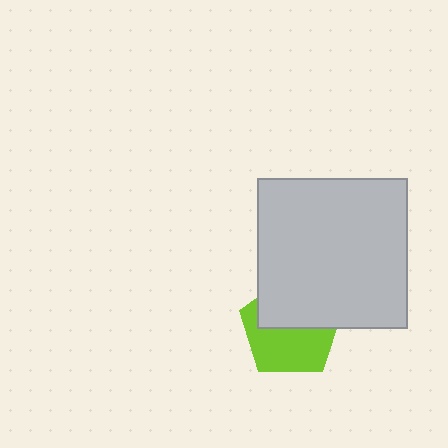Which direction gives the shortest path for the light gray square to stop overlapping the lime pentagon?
Moving up gives the shortest separation.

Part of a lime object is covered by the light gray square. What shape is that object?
It is a pentagon.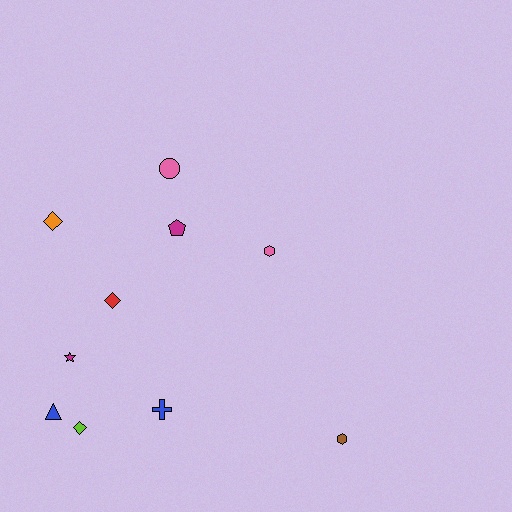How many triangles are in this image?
There is 1 triangle.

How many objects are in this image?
There are 10 objects.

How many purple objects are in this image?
There are no purple objects.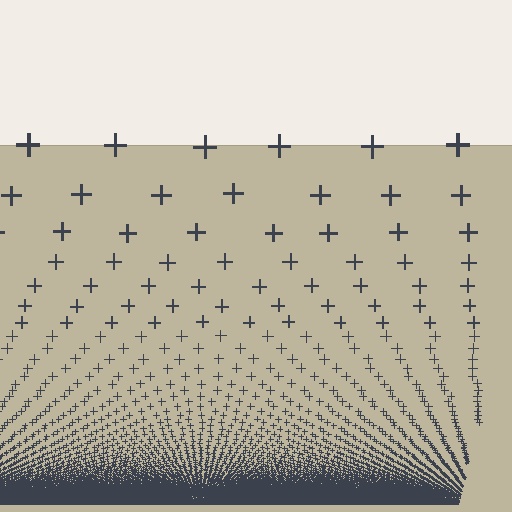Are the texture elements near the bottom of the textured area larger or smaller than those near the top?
Smaller. The gradient is inverted — elements near the bottom are smaller and denser.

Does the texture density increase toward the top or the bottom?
Density increases toward the bottom.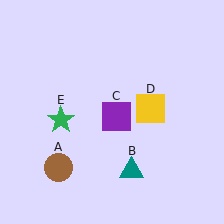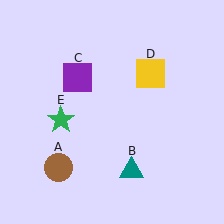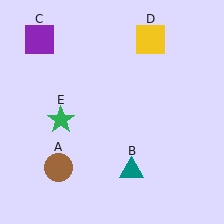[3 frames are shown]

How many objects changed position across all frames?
2 objects changed position: purple square (object C), yellow square (object D).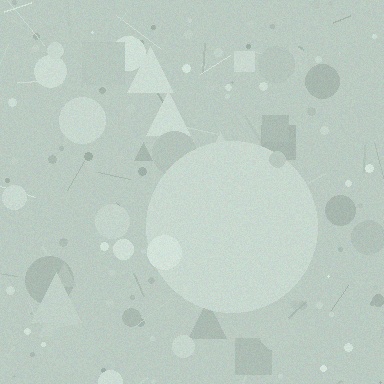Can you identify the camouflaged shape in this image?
The camouflaged shape is a circle.